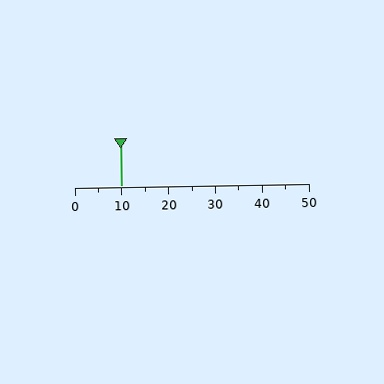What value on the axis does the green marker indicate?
The marker indicates approximately 10.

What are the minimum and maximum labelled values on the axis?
The axis runs from 0 to 50.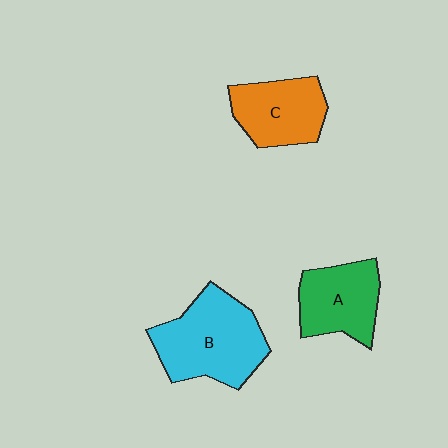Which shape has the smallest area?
Shape C (orange).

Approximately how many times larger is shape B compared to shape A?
Approximately 1.4 times.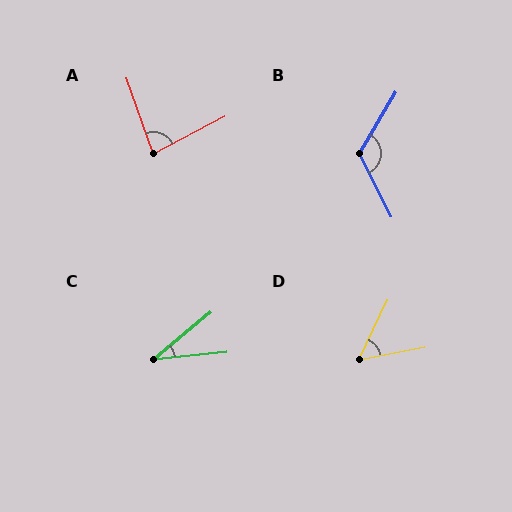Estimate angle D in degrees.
Approximately 53 degrees.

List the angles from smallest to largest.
C (34°), D (53°), A (82°), B (123°).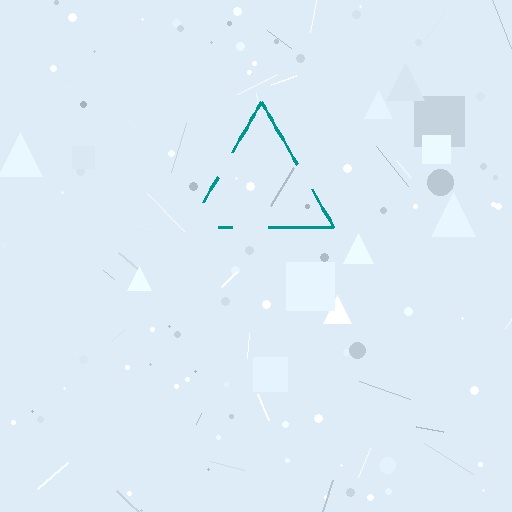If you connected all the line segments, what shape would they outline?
They would outline a triangle.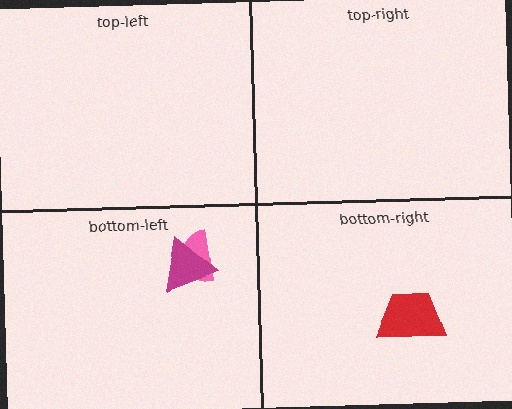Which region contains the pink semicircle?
The bottom-left region.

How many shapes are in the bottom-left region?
2.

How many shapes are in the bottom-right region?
1.